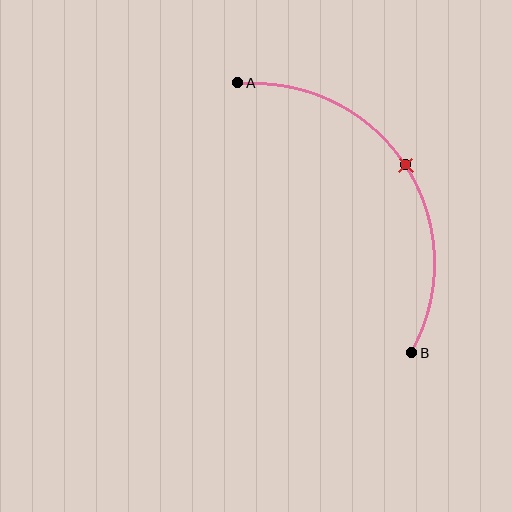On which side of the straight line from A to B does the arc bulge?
The arc bulges to the right of the straight line connecting A and B.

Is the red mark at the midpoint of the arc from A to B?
Yes. The red mark lies on the arc at equal arc-length from both A and B — it is the arc midpoint.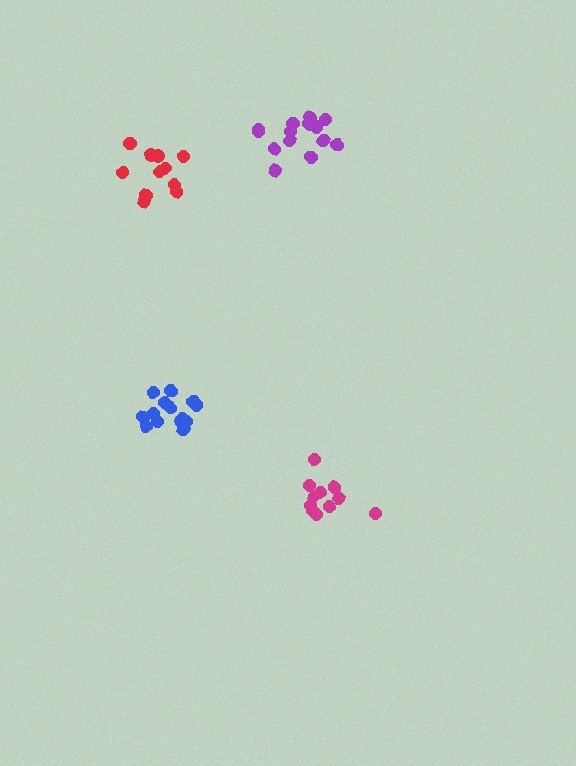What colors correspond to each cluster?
The clusters are colored: purple, blue, red, magenta.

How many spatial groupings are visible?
There are 4 spatial groupings.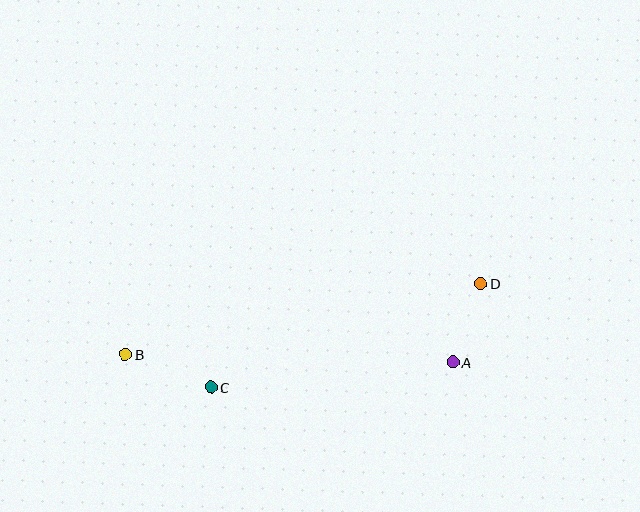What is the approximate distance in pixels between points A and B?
The distance between A and B is approximately 327 pixels.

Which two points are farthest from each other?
Points B and D are farthest from each other.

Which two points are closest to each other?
Points A and D are closest to each other.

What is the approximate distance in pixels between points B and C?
The distance between B and C is approximately 91 pixels.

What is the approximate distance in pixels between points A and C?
The distance between A and C is approximately 243 pixels.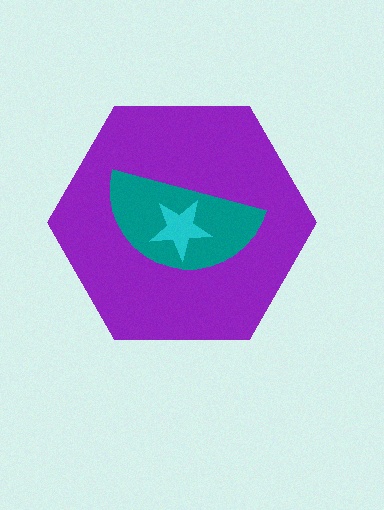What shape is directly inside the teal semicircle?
The cyan star.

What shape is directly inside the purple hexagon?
The teal semicircle.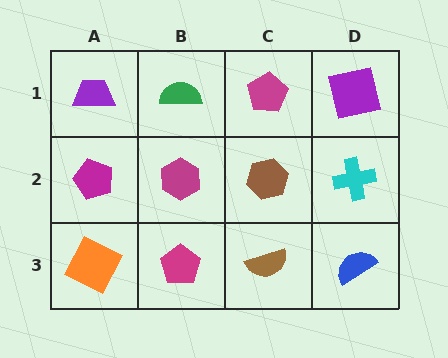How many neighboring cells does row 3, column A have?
2.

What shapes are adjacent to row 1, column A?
A magenta pentagon (row 2, column A), a green semicircle (row 1, column B).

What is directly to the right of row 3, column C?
A blue semicircle.